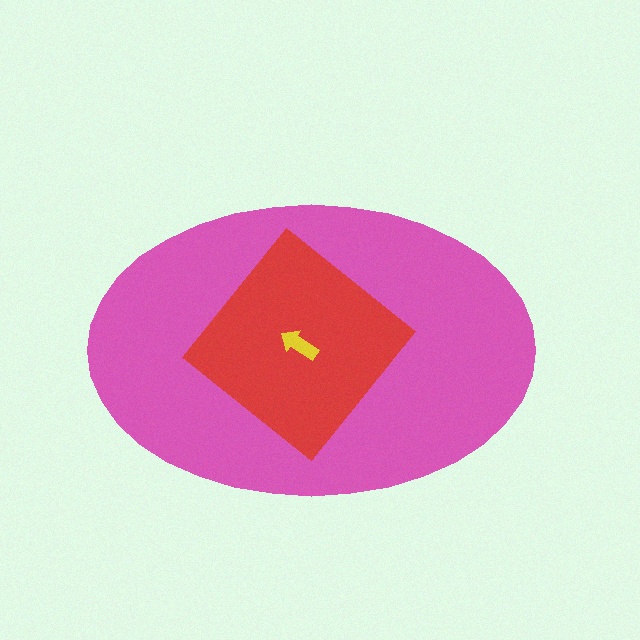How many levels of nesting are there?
3.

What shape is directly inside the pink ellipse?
The red diamond.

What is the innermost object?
The yellow arrow.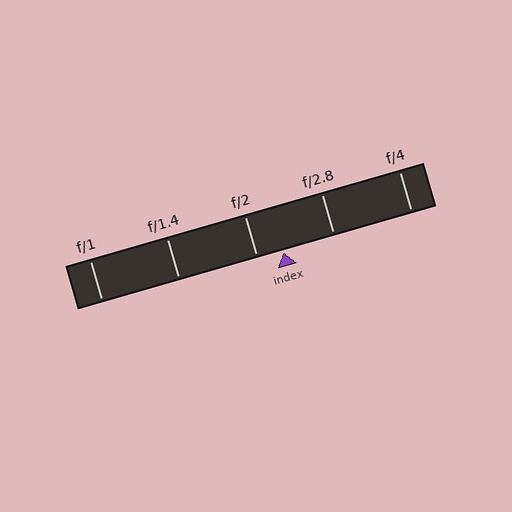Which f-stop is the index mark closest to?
The index mark is closest to f/2.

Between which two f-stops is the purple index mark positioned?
The index mark is between f/2 and f/2.8.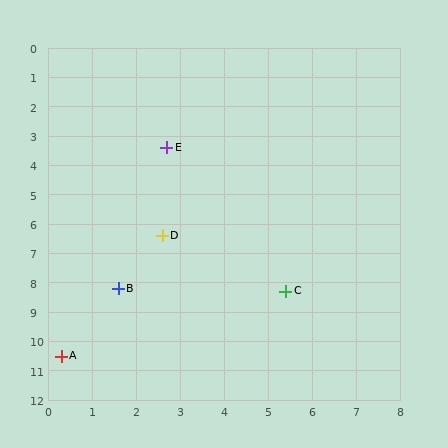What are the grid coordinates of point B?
Point B is at approximately (1.6, 8.2).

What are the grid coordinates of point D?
Point D is at approximately (2.6, 6.4).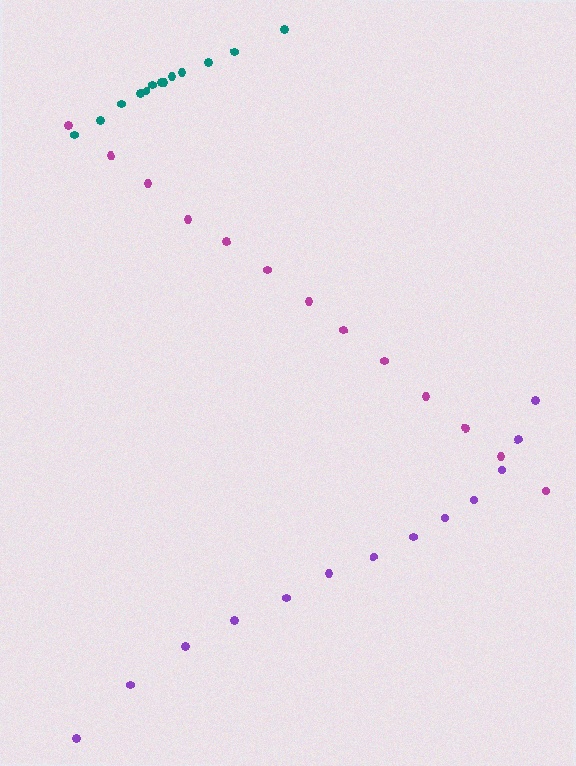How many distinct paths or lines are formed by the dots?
There are 3 distinct paths.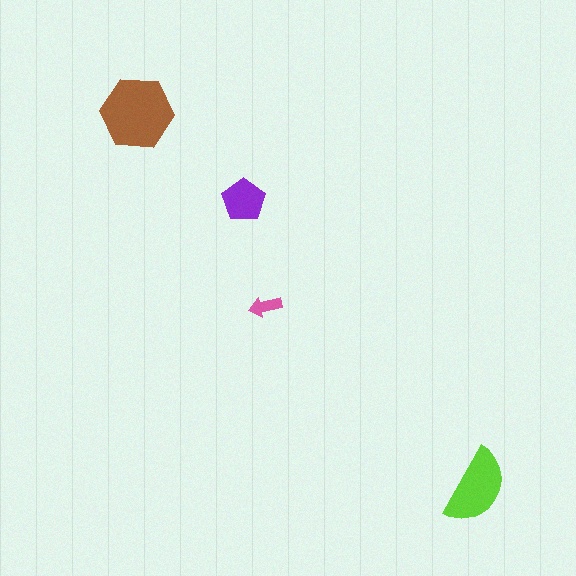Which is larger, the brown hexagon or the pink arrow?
The brown hexagon.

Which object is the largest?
The brown hexagon.